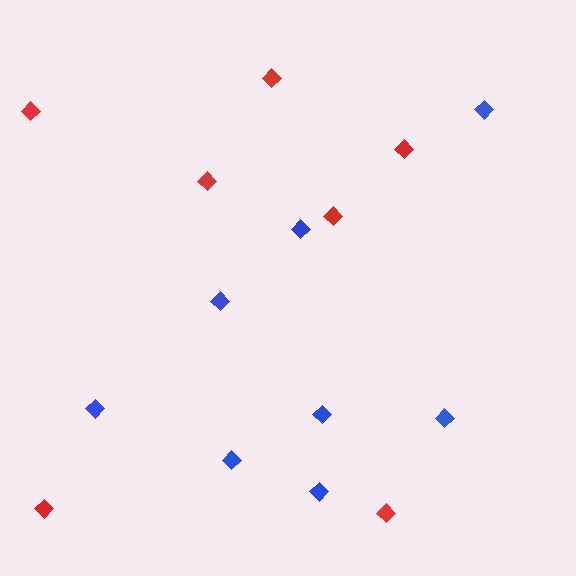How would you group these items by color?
There are 2 groups: one group of red diamonds (7) and one group of blue diamonds (8).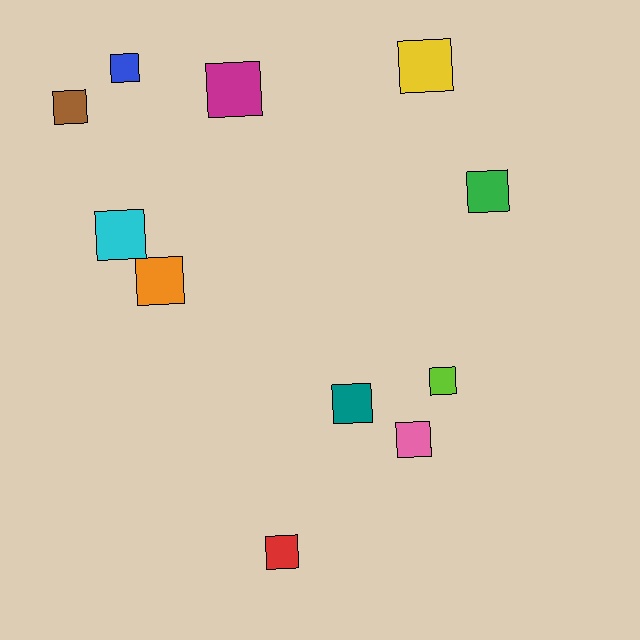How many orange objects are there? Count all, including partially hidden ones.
There is 1 orange object.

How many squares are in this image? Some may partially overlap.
There are 11 squares.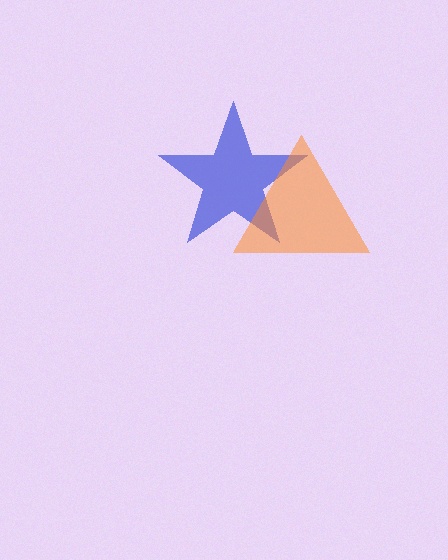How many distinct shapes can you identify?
There are 2 distinct shapes: a blue star, an orange triangle.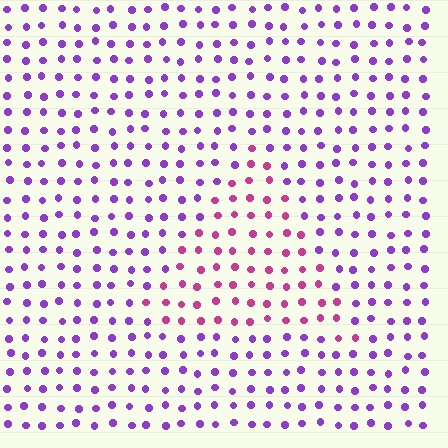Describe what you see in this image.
The image is filled with small purple elements in a uniform arrangement. A triangle-shaped region is visible where the elements are tinted to a slightly different hue, forming a subtle color boundary.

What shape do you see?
I see a triangle.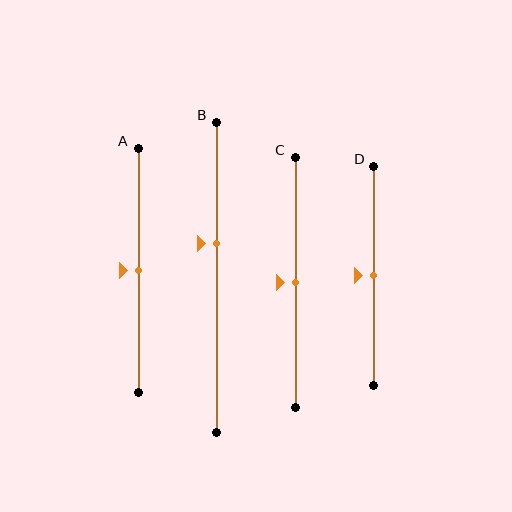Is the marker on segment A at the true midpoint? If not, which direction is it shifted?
Yes, the marker on segment A is at the true midpoint.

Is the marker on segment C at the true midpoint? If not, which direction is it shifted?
Yes, the marker on segment C is at the true midpoint.